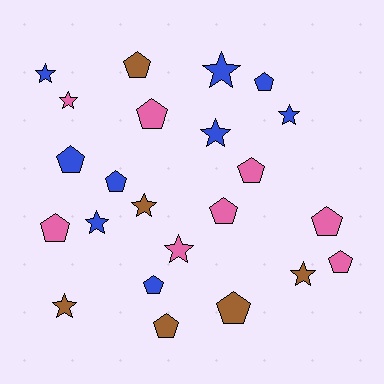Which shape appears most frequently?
Pentagon, with 13 objects.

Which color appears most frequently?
Blue, with 9 objects.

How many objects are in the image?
There are 23 objects.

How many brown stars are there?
There are 3 brown stars.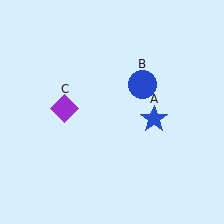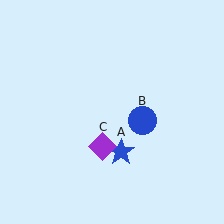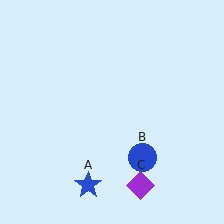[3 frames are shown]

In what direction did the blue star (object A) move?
The blue star (object A) moved down and to the left.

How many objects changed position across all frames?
3 objects changed position: blue star (object A), blue circle (object B), purple diamond (object C).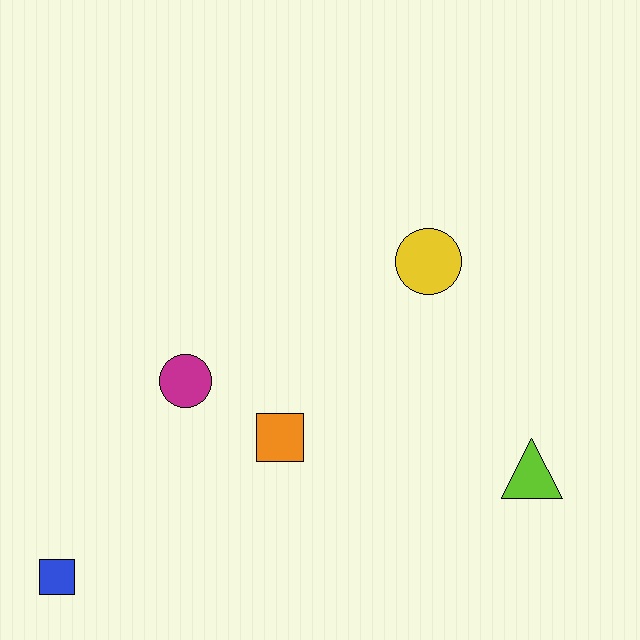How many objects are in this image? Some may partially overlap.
There are 5 objects.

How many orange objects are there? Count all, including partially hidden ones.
There is 1 orange object.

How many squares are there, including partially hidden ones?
There are 2 squares.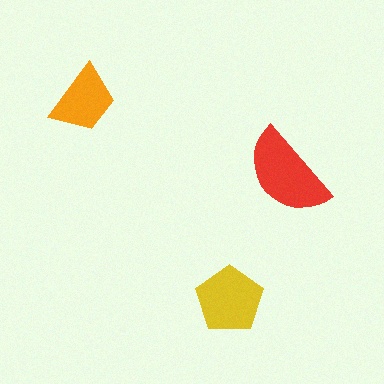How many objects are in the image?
There are 3 objects in the image.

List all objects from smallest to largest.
The orange trapezoid, the yellow pentagon, the red semicircle.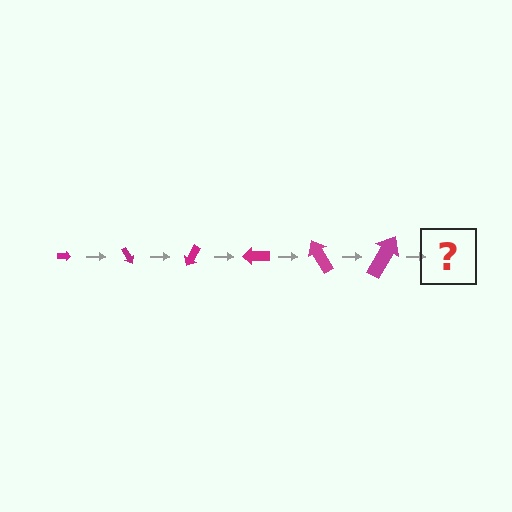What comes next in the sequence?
The next element should be an arrow, larger than the previous one and rotated 360 degrees from the start.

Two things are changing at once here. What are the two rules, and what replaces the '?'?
The two rules are that the arrow grows larger each step and it rotates 60 degrees each step. The '?' should be an arrow, larger than the previous one and rotated 360 degrees from the start.